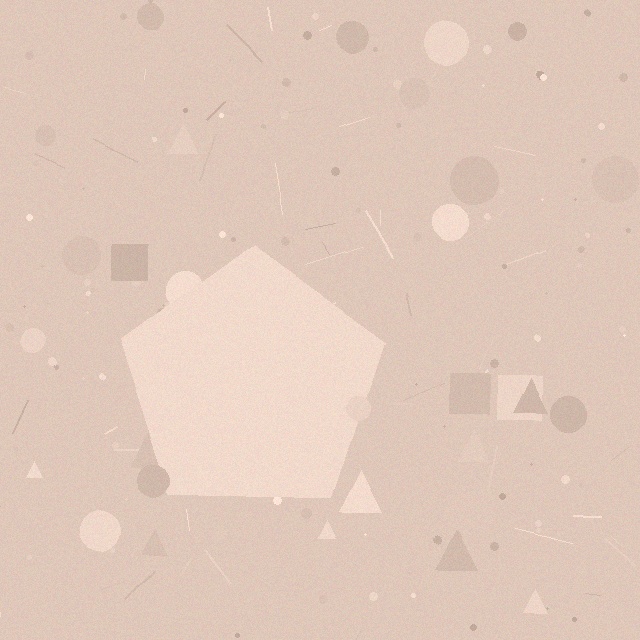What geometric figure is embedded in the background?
A pentagon is embedded in the background.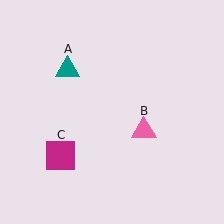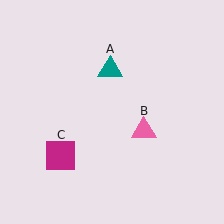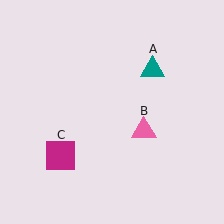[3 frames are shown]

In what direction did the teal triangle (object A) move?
The teal triangle (object A) moved right.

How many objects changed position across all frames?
1 object changed position: teal triangle (object A).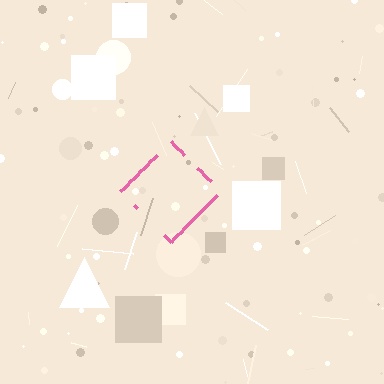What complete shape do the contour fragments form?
The contour fragments form a diamond.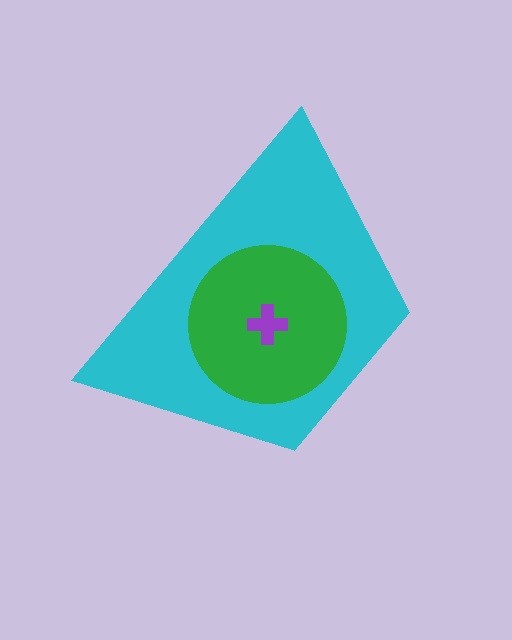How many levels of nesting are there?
3.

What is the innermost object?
The purple cross.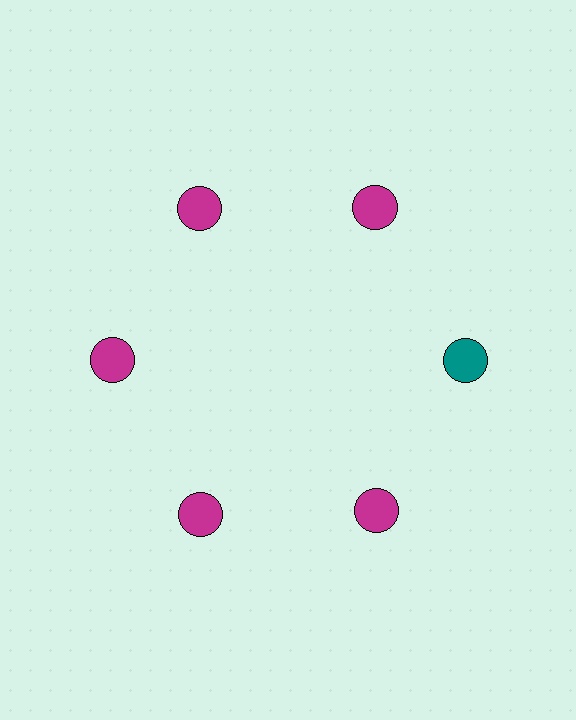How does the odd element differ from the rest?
It has a different color: teal instead of magenta.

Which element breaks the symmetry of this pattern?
The teal circle at roughly the 3 o'clock position breaks the symmetry. All other shapes are magenta circles.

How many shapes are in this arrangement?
There are 6 shapes arranged in a ring pattern.